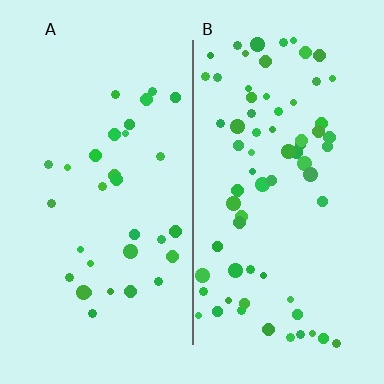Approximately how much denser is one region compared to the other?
Approximately 2.2× — region B over region A.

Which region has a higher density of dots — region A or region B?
B (the right).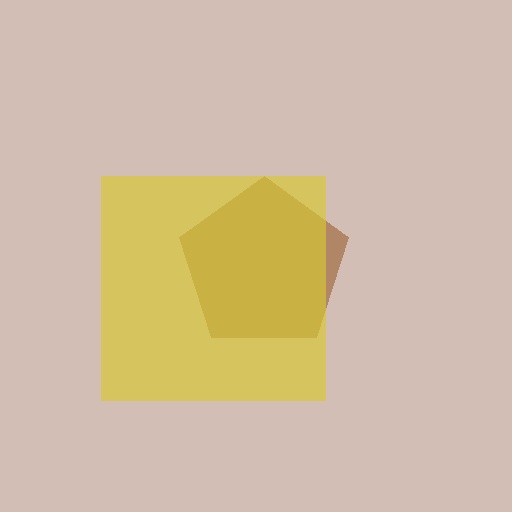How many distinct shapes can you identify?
There are 2 distinct shapes: a brown pentagon, a yellow square.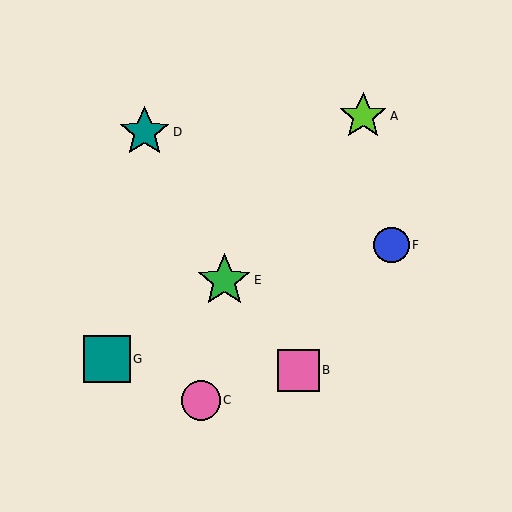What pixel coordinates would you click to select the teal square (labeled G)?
Click at (107, 359) to select the teal square G.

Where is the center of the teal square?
The center of the teal square is at (107, 359).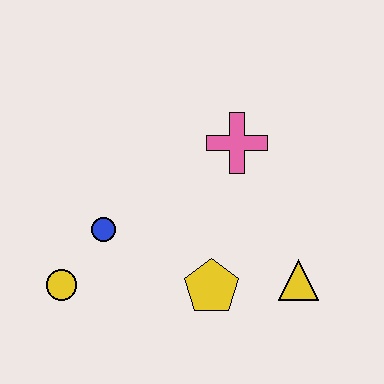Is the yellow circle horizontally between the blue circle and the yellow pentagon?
No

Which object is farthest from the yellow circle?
The yellow triangle is farthest from the yellow circle.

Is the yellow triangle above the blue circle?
No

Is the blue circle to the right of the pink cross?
No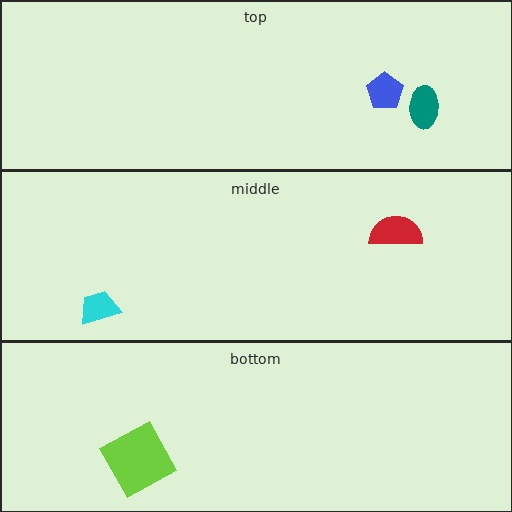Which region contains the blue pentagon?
The top region.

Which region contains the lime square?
The bottom region.